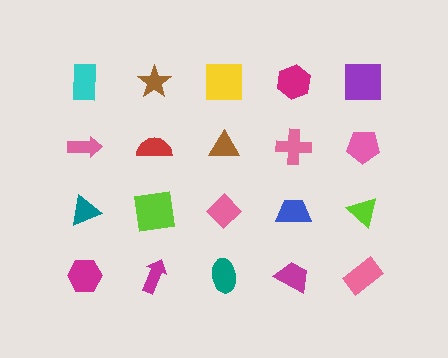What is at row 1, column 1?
A cyan rectangle.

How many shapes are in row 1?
5 shapes.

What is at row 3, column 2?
A lime square.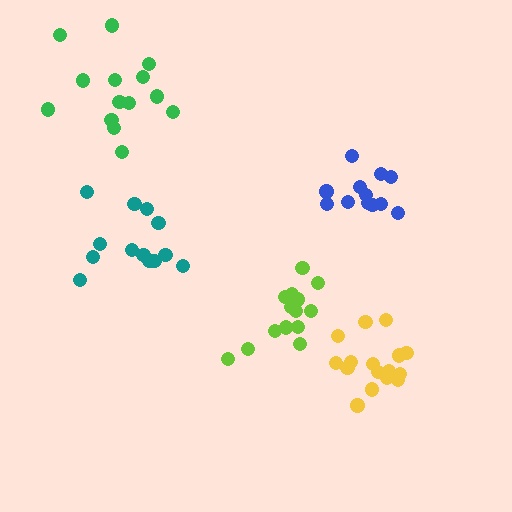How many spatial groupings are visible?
There are 5 spatial groupings.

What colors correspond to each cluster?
The clusters are colored: blue, teal, yellow, green, lime.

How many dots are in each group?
Group 1: 12 dots, Group 2: 14 dots, Group 3: 16 dots, Group 4: 14 dots, Group 5: 14 dots (70 total).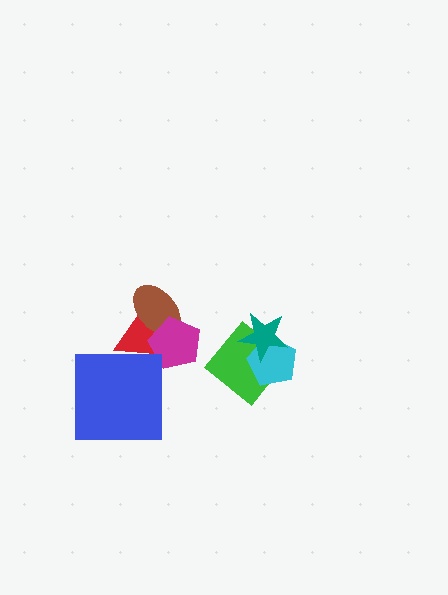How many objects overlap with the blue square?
1 object overlaps with the blue square.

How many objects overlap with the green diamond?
2 objects overlap with the green diamond.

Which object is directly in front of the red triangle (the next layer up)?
The brown ellipse is directly in front of the red triangle.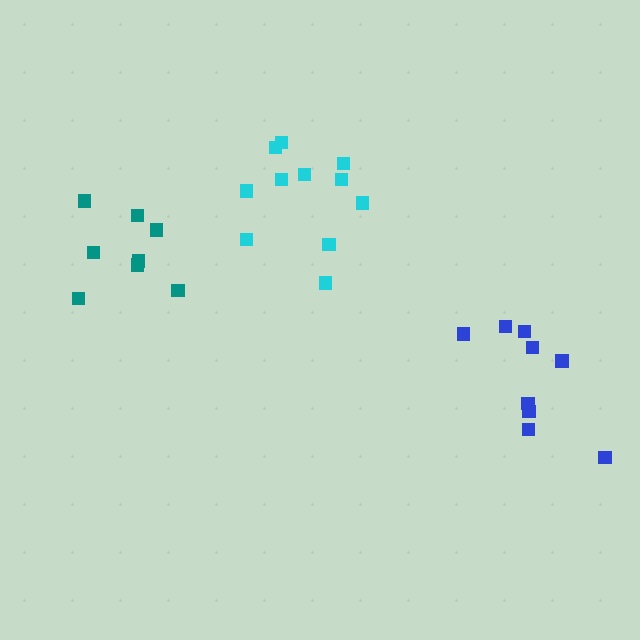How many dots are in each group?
Group 1: 11 dots, Group 2: 8 dots, Group 3: 9 dots (28 total).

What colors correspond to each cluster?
The clusters are colored: cyan, teal, blue.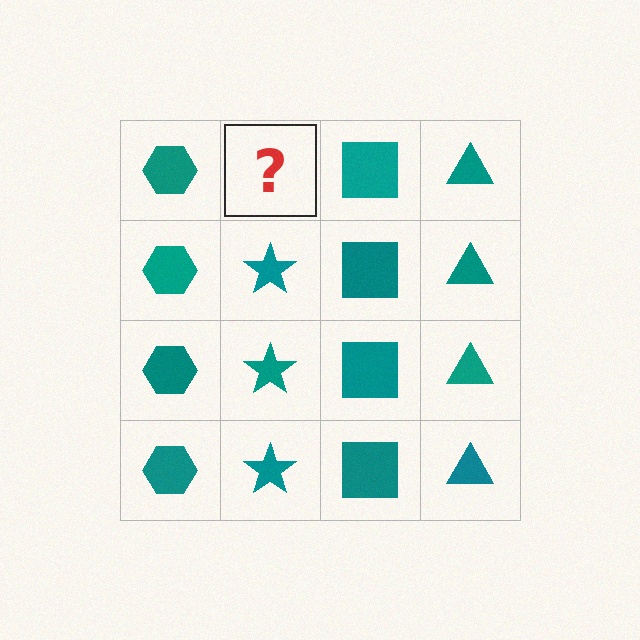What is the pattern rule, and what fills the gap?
The rule is that each column has a consistent shape. The gap should be filled with a teal star.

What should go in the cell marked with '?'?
The missing cell should contain a teal star.